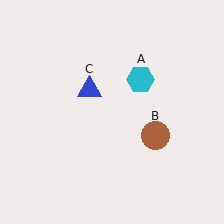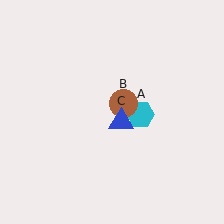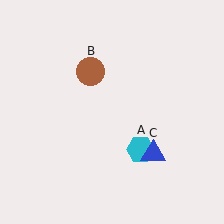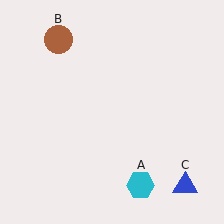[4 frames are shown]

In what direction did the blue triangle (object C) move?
The blue triangle (object C) moved down and to the right.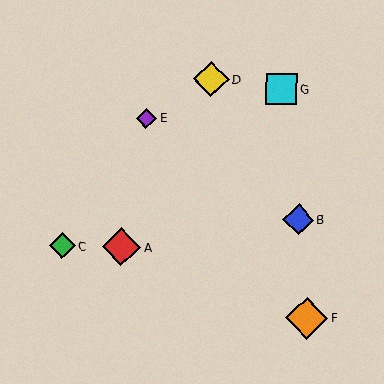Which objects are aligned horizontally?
Objects A, C are aligned horizontally.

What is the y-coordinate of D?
Object D is at y≈79.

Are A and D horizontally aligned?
No, A is at y≈247 and D is at y≈79.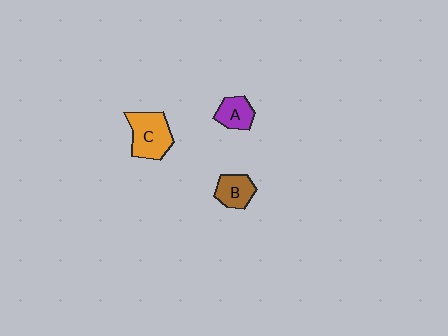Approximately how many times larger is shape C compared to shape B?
Approximately 1.6 times.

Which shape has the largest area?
Shape C (orange).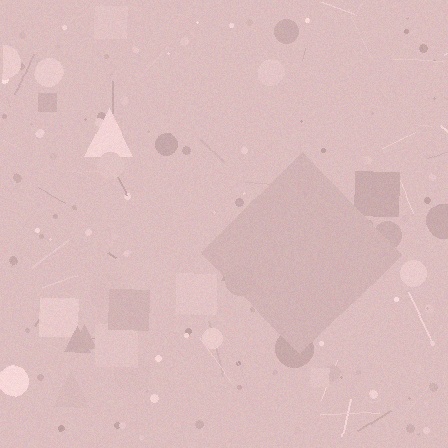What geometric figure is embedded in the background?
A diamond is embedded in the background.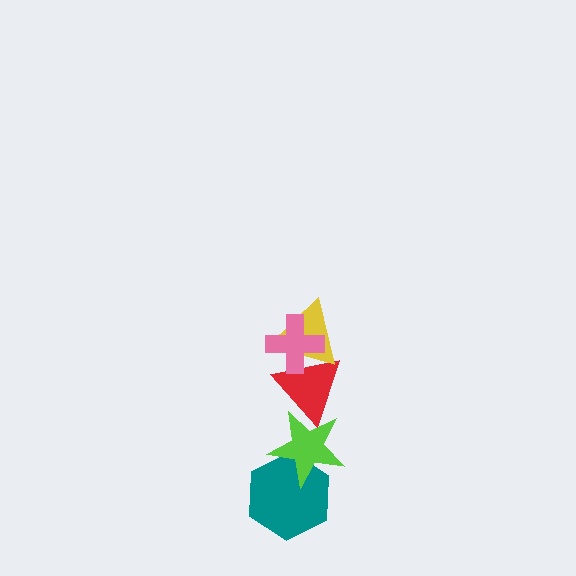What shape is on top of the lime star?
The red triangle is on top of the lime star.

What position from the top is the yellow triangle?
The yellow triangle is 2nd from the top.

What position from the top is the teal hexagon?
The teal hexagon is 5th from the top.